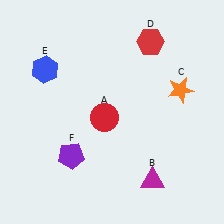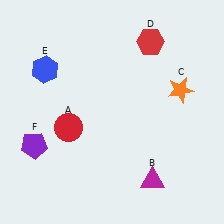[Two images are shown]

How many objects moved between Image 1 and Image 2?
2 objects moved between the two images.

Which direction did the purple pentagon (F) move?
The purple pentagon (F) moved left.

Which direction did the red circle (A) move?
The red circle (A) moved left.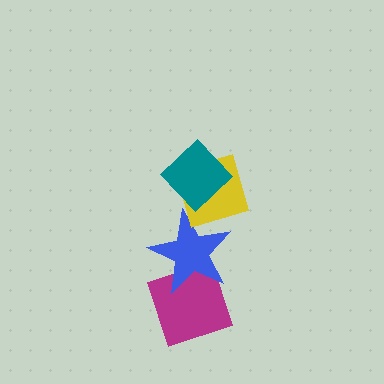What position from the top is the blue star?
The blue star is 3rd from the top.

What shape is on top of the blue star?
The yellow diamond is on top of the blue star.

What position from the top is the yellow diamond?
The yellow diamond is 2nd from the top.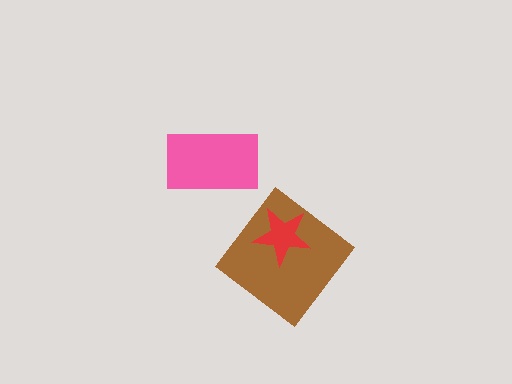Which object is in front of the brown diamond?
The red star is in front of the brown diamond.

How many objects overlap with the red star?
1 object overlaps with the red star.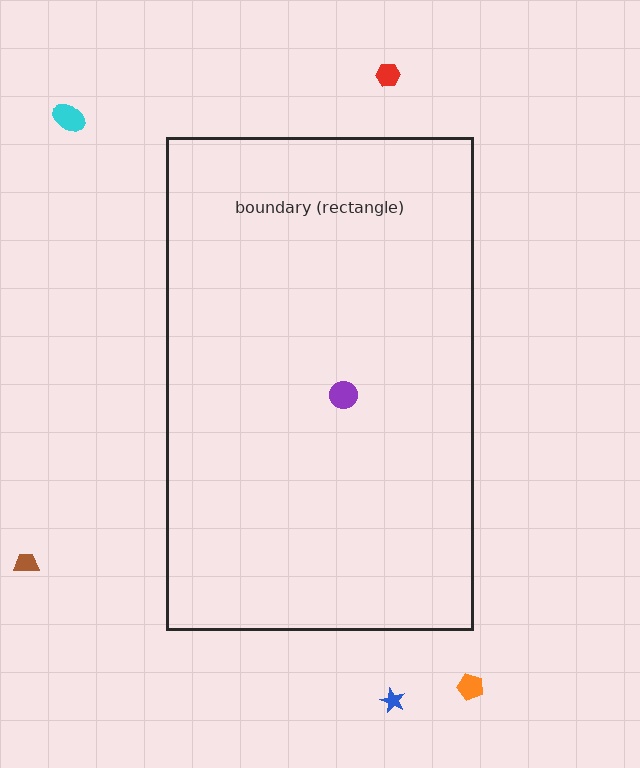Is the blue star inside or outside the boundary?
Outside.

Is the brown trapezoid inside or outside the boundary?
Outside.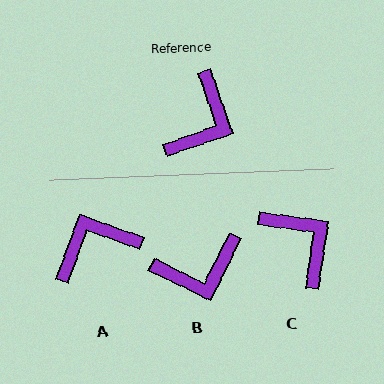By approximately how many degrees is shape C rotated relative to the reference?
Approximately 63 degrees counter-clockwise.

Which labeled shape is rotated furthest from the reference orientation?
A, about 141 degrees away.